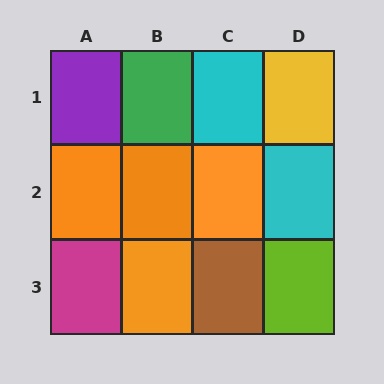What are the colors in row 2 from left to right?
Orange, orange, orange, cyan.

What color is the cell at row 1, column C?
Cyan.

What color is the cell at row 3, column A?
Magenta.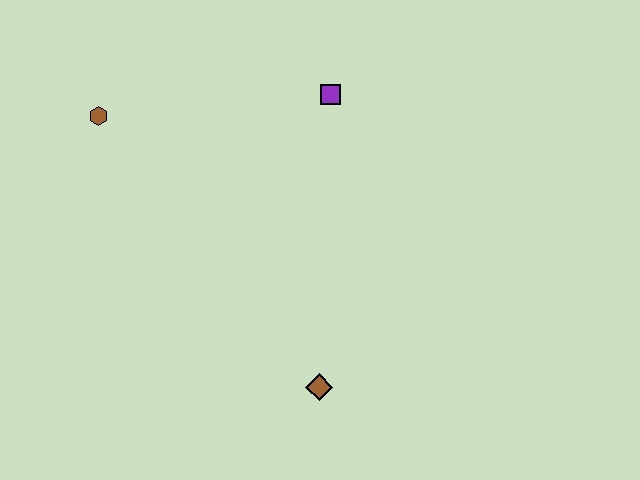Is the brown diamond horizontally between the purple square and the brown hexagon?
Yes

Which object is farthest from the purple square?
The brown diamond is farthest from the purple square.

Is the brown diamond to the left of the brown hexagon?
No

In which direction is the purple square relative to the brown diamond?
The purple square is above the brown diamond.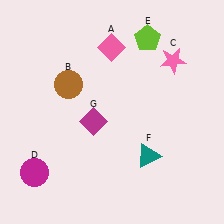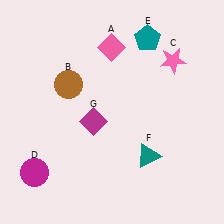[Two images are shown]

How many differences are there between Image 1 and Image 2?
There is 1 difference between the two images.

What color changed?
The pentagon (E) changed from lime in Image 1 to teal in Image 2.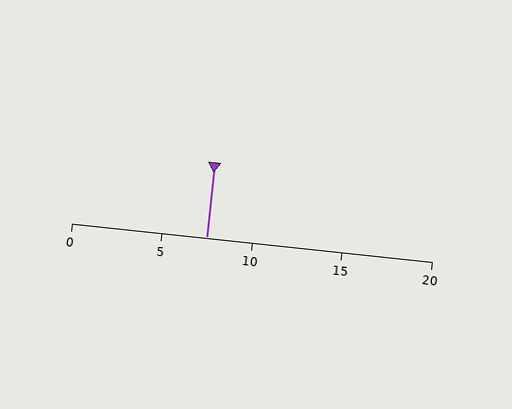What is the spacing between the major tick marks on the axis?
The major ticks are spaced 5 apart.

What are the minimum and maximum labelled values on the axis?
The axis runs from 0 to 20.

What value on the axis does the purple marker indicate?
The marker indicates approximately 7.5.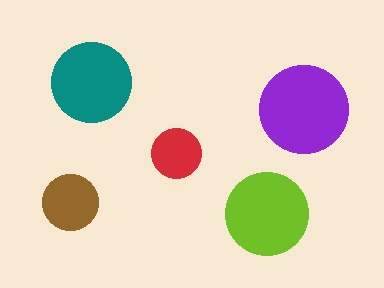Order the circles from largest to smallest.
the purple one, the lime one, the teal one, the brown one, the red one.